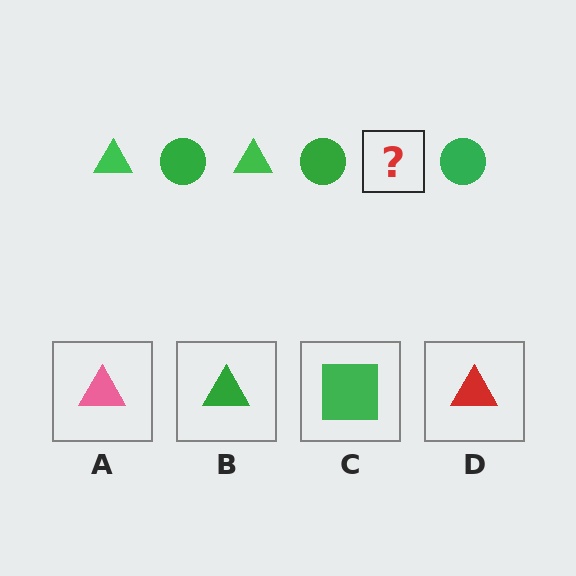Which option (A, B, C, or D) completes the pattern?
B.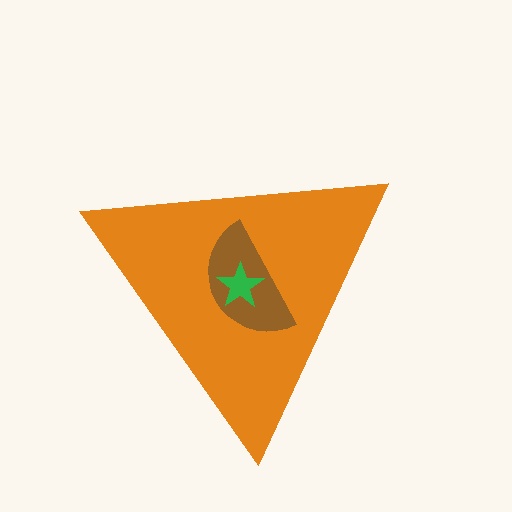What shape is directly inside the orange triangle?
The brown semicircle.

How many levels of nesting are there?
3.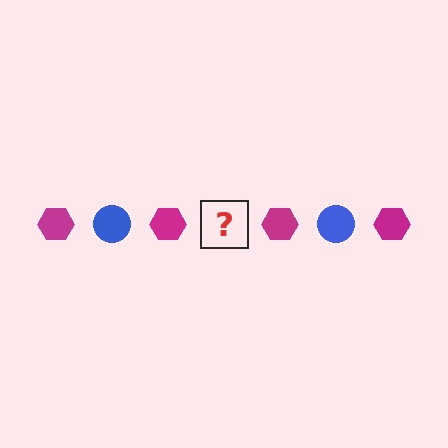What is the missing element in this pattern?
The missing element is a blue circle.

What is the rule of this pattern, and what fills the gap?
The rule is that the pattern alternates between magenta hexagon and blue circle. The gap should be filled with a blue circle.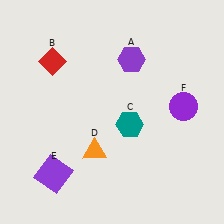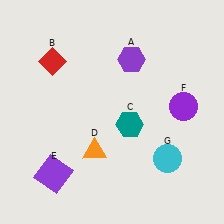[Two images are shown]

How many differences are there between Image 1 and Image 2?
There is 1 difference between the two images.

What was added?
A cyan circle (G) was added in Image 2.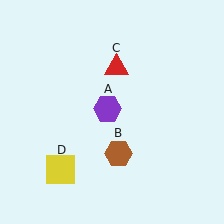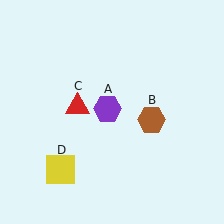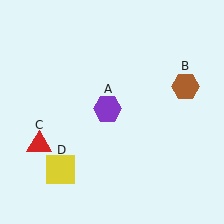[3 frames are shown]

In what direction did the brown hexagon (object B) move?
The brown hexagon (object B) moved up and to the right.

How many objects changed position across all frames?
2 objects changed position: brown hexagon (object B), red triangle (object C).